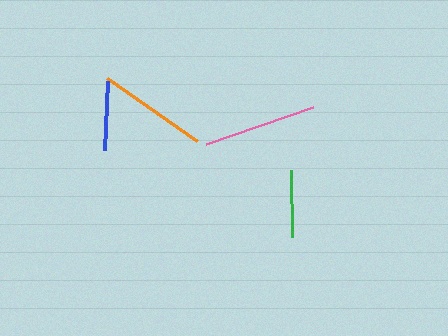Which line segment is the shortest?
The green line is the shortest at approximately 67 pixels.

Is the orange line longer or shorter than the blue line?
The orange line is longer than the blue line.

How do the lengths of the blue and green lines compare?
The blue and green lines are approximately the same length.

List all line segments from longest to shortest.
From longest to shortest: pink, orange, blue, green.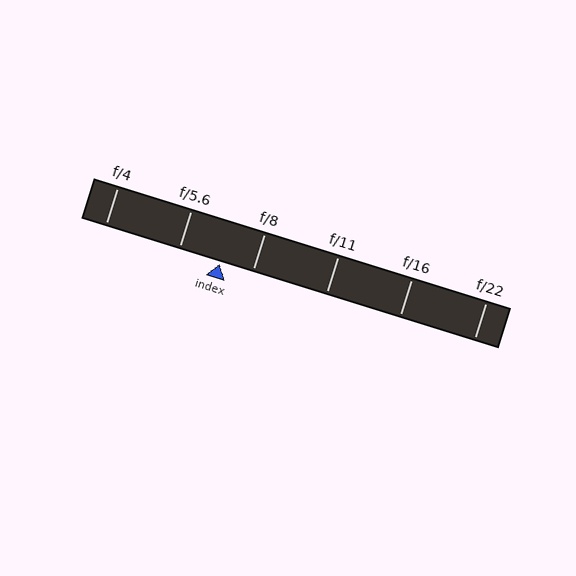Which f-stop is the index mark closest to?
The index mark is closest to f/8.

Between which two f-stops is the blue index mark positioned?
The index mark is between f/5.6 and f/8.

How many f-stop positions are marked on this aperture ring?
There are 6 f-stop positions marked.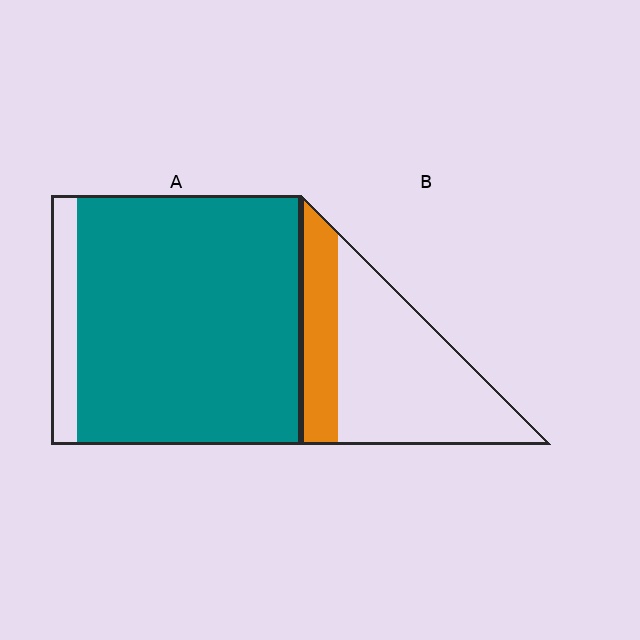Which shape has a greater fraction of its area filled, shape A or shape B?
Shape A.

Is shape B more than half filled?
No.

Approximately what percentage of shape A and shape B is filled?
A is approximately 90% and B is approximately 25%.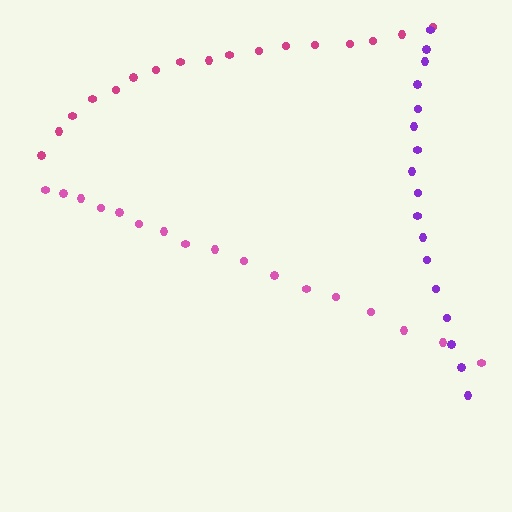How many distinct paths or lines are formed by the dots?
There are 3 distinct paths.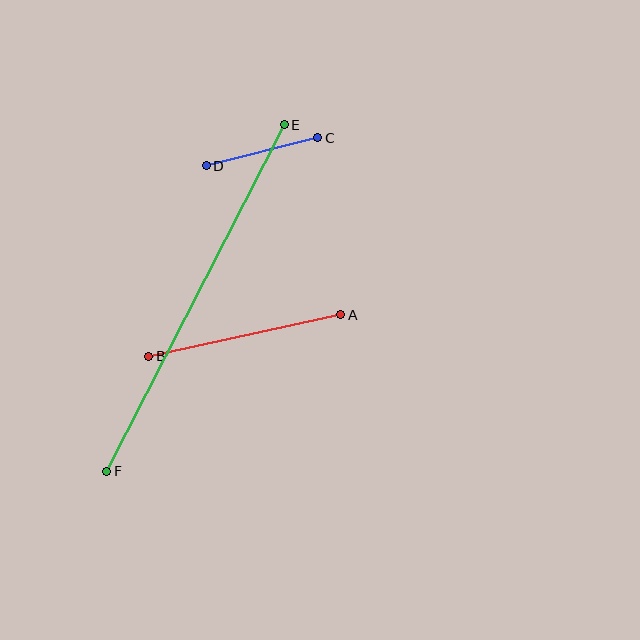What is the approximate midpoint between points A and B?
The midpoint is at approximately (245, 336) pixels.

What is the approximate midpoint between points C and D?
The midpoint is at approximately (262, 152) pixels.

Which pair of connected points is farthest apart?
Points E and F are farthest apart.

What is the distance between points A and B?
The distance is approximately 196 pixels.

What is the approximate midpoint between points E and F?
The midpoint is at approximately (195, 298) pixels.